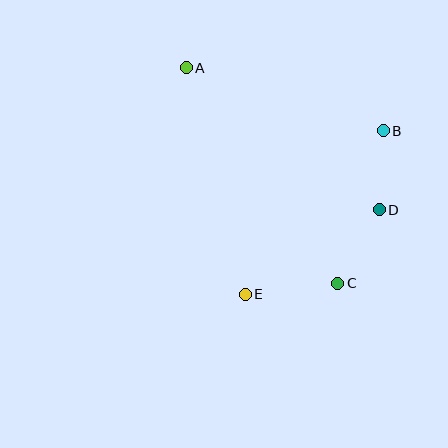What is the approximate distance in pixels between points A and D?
The distance between A and D is approximately 240 pixels.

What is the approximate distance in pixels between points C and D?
The distance between C and D is approximately 84 pixels.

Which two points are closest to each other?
Points B and D are closest to each other.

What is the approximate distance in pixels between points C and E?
The distance between C and E is approximately 93 pixels.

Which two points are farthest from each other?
Points A and C are farthest from each other.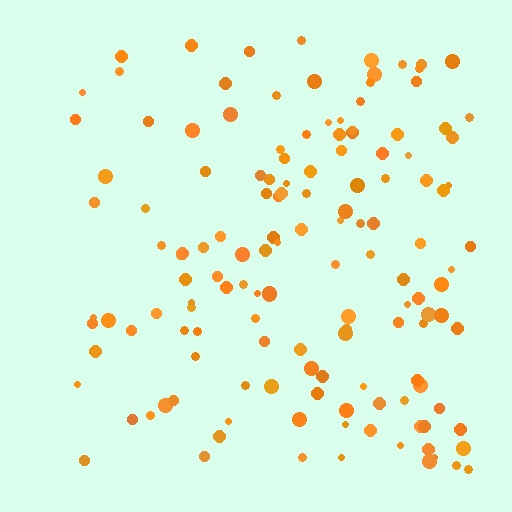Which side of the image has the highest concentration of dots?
The right.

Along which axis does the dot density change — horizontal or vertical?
Horizontal.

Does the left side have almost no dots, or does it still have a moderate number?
Still a moderate number, just noticeably fewer than the right.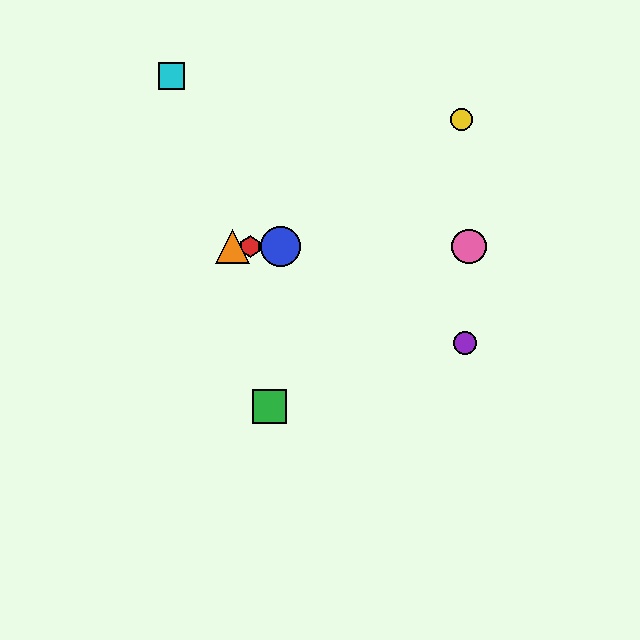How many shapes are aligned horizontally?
4 shapes (the red hexagon, the blue circle, the orange triangle, the pink circle) are aligned horizontally.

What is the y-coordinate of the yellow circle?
The yellow circle is at y≈119.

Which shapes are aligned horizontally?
The red hexagon, the blue circle, the orange triangle, the pink circle are aligned horizontally.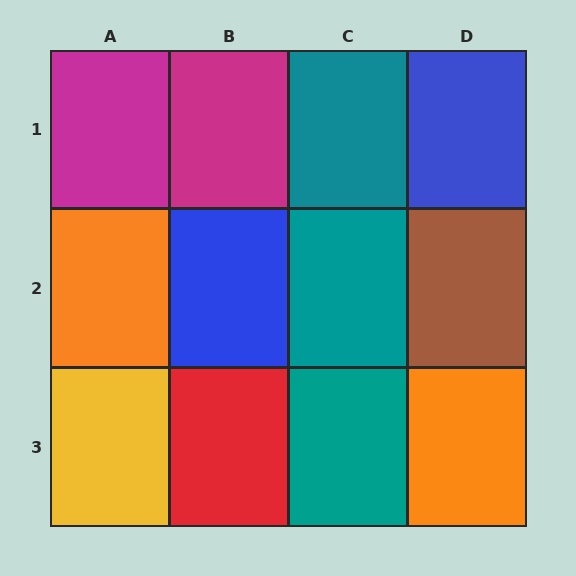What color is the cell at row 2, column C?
Teal.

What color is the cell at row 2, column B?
Blue.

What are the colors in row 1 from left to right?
Magenta, magenta, teal, blue.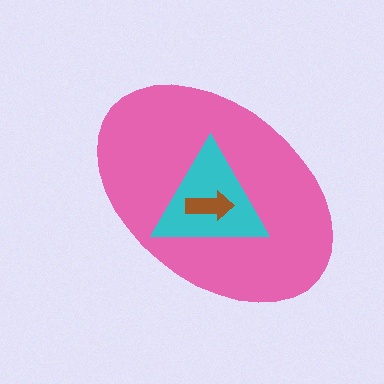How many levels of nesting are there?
3.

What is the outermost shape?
The pink ellipse.